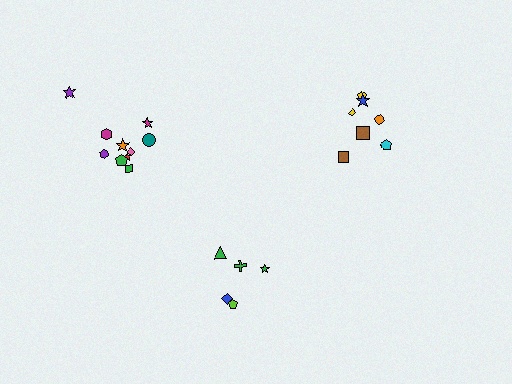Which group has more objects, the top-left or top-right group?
The top-left group.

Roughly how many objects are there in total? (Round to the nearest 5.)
Roughly 20 objects in total.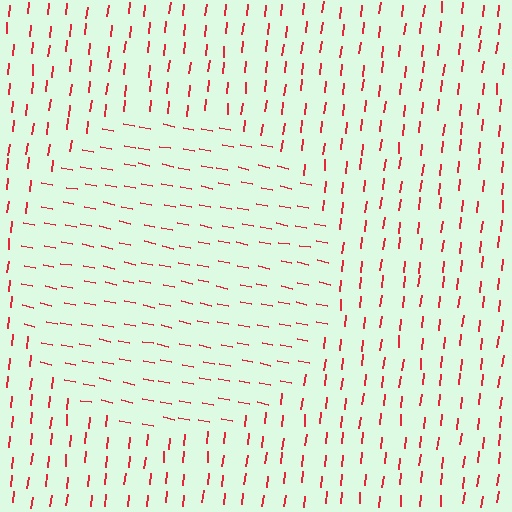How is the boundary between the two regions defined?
The boundary is defined purely by a change in line orientation (approximately 85 degrees difference). All lines are the same color and thickness.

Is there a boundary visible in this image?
Yes, there is a texture boundary formed by a change in line orientation.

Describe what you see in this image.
The image is filled with small red line segments. A circle region in the image has lines oriented differently from the surrounding lines, creating a visible texture boundary.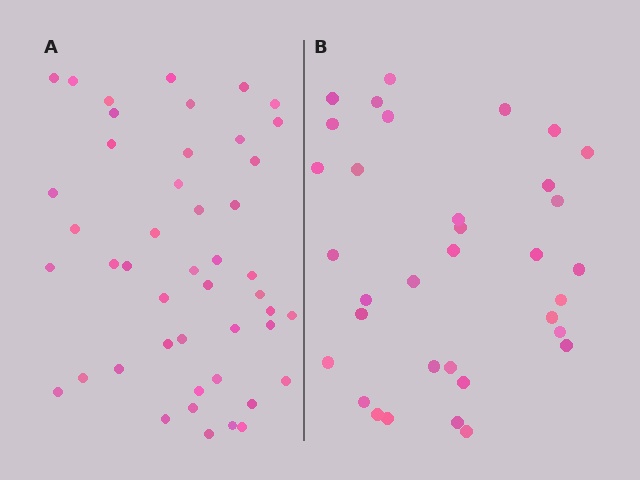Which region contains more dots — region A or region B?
Region A (the left region) has more dots.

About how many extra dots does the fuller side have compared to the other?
Region A has roughly 12 or so more dots than region B.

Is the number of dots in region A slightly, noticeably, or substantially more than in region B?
Region A has noticeably more, but not dramatically so. The ratio is roughly 1.4 to 1.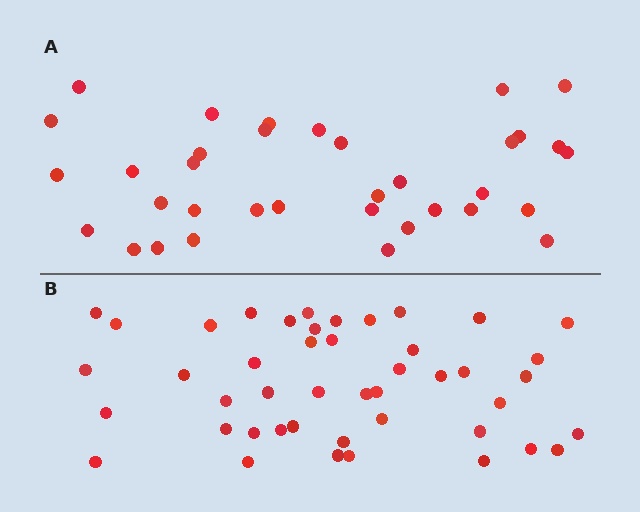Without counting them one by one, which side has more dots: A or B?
Region B (the bottom region) has more dots.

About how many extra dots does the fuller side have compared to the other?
Region B has roughly 10 or so more dots than region A.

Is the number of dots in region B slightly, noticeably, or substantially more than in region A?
Region B has noticeably more, but not dramatically so. The ratio is roughly 1.3 to 1.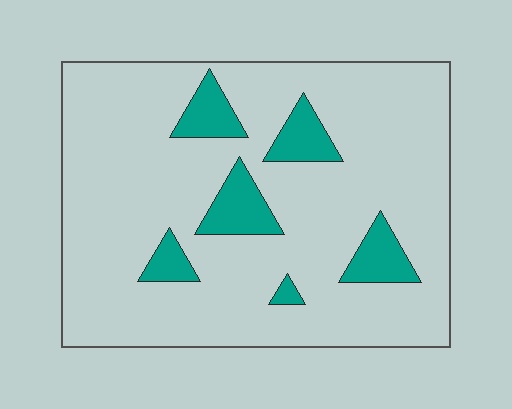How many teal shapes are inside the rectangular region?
6.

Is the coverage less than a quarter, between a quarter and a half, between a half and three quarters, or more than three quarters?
Less than a quarter.